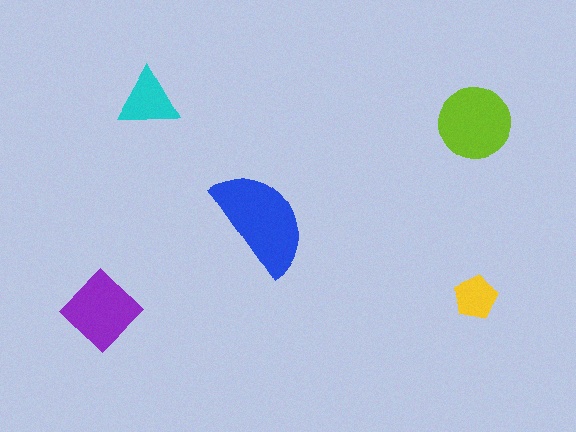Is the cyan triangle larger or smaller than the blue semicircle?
Smaller.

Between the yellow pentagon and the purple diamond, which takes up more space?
The purple diamond.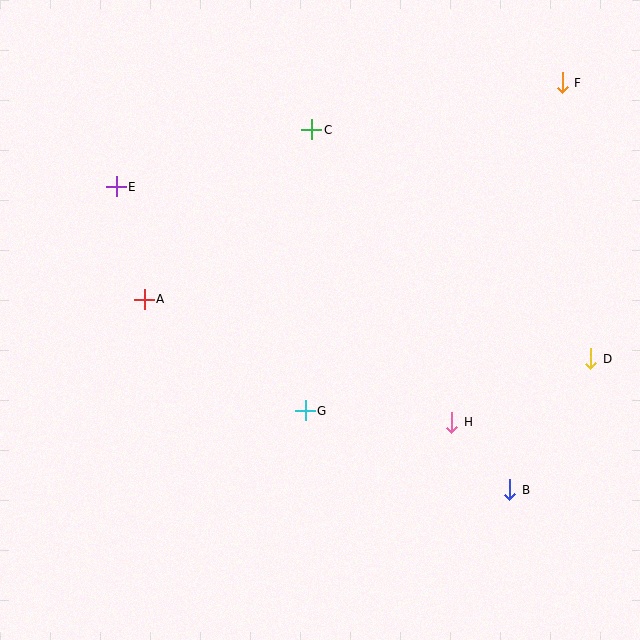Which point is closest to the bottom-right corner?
Point B is closest to the bottom-right corner.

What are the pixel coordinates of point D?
Point D is at (591, 359).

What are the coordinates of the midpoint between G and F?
The midpoint between G and F is at (434, 247).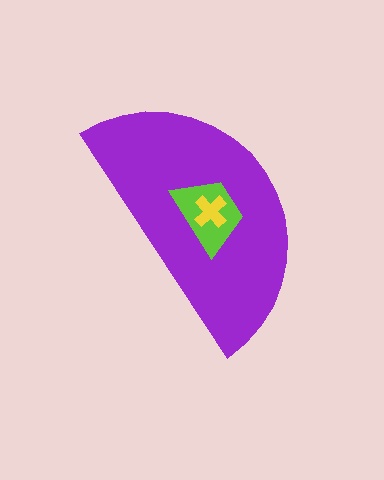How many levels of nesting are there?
3.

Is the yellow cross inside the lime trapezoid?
Yes.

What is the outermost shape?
The purple semicircle.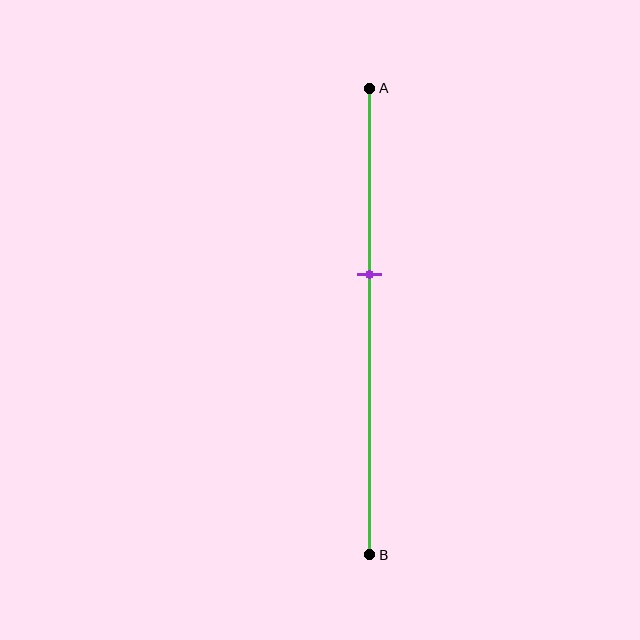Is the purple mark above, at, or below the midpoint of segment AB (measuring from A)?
The purple mark is above the midpoint of segment AB.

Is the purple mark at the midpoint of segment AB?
No, the mark is at about 40% from A, not at the 50% midpoint.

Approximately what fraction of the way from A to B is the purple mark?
The purple mark is approximately 40% of the way from A to B.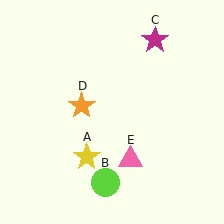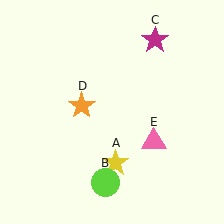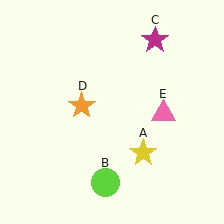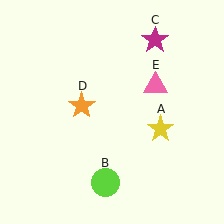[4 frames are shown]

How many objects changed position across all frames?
2 objects changed position: yellow star (object A), pink triangle (object E).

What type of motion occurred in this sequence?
The yellow star (object A), pink triangle (object E) rotated counterclockwise around the center of the scene.